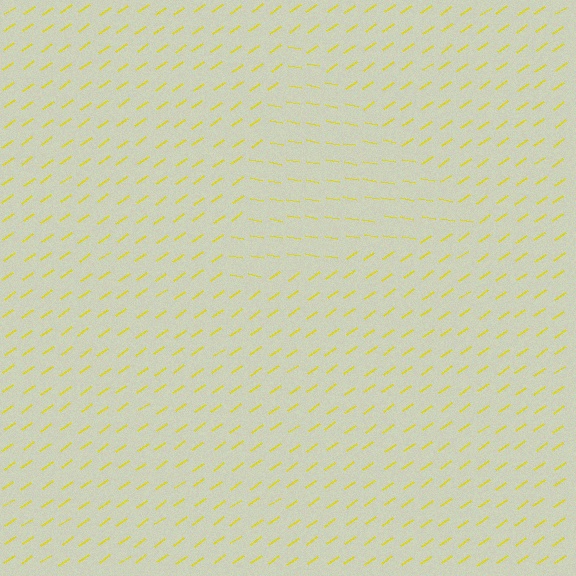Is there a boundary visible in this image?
Yes, there is a texture boundary formed by a change in line orientation.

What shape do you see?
I see a triangle.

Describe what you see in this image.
The image is filled with small yellow line segments. A triangle region in the image has lines oriented differently from the surrounding lines, creating a visible texture boundary.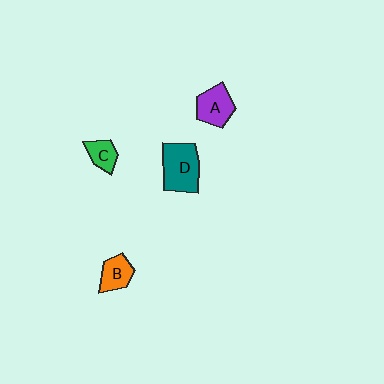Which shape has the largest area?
Shape D (teal).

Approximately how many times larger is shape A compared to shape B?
Approximately 1.3 times.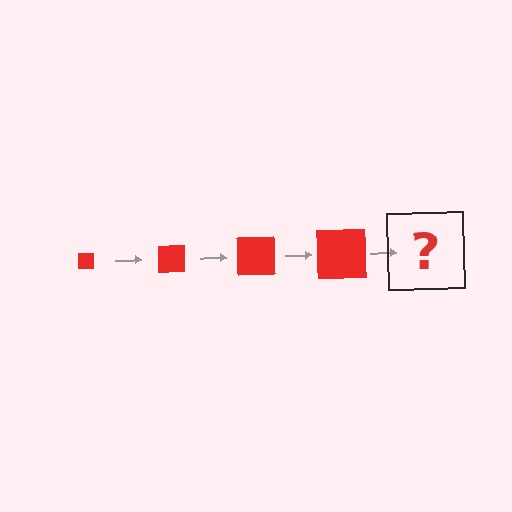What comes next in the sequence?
The next element should be a red square, larger than the previous one.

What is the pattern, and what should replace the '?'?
The pattern is that the square gets progressively larger each step. The '?' should be a red square, larger than the previous one.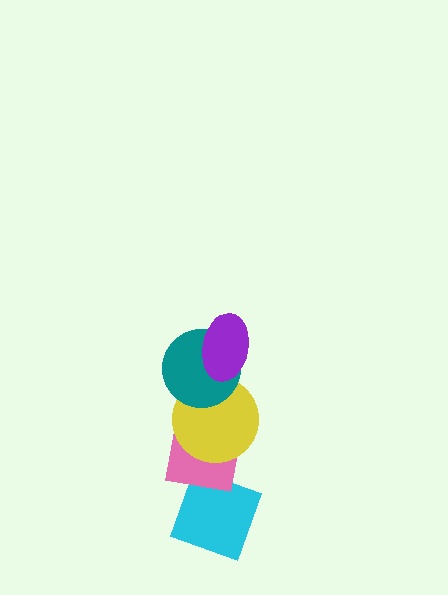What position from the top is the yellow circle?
The yellow circle is 3rd from the top.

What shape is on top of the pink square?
The yellow circle is on top of the pink square.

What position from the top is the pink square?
The pink square is 4th from the top.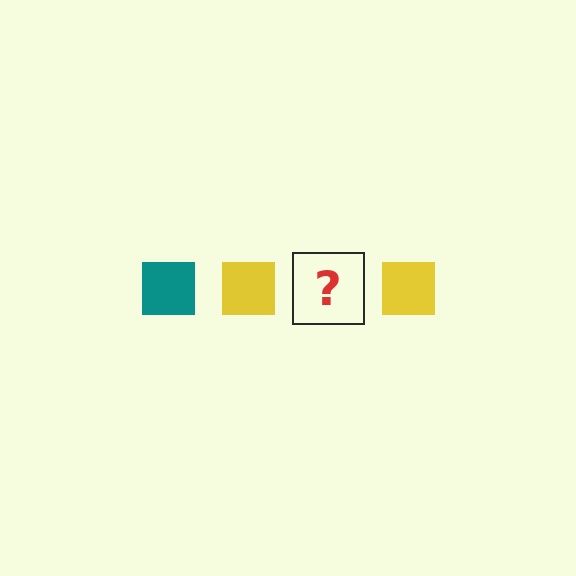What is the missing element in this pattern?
The missing element is a teal square.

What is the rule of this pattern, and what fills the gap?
The rule is that the pattern cycles through teal, yellow squares. The gap should be filled with a teal square.